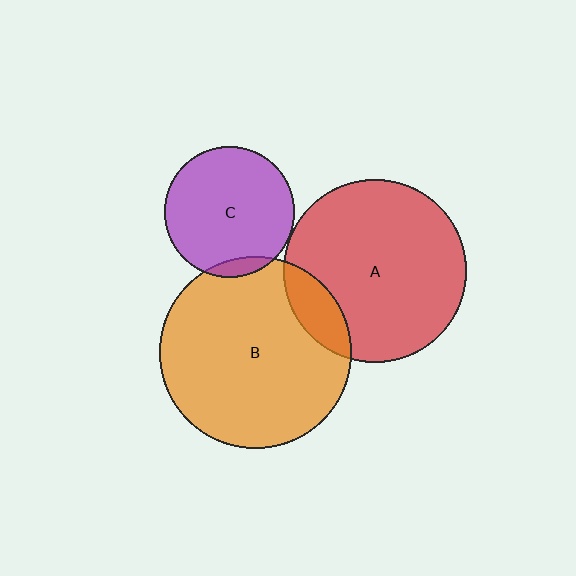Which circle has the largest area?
Circle B (orange).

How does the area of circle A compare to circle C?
Approximately 2.0 times.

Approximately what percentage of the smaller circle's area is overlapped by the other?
Approximately 15%.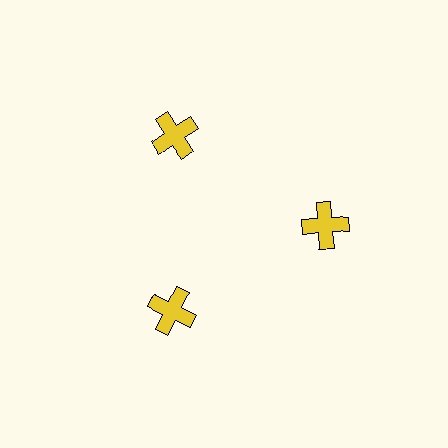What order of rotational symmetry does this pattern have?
This pattern has 3-fold rotational symmetry.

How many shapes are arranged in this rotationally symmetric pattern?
There are 3 shapes, arranged in 3 groups of 1.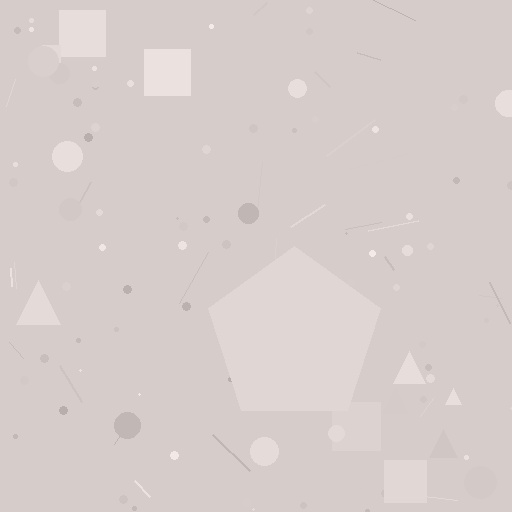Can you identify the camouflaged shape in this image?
The camouflaged shape is a pentagon.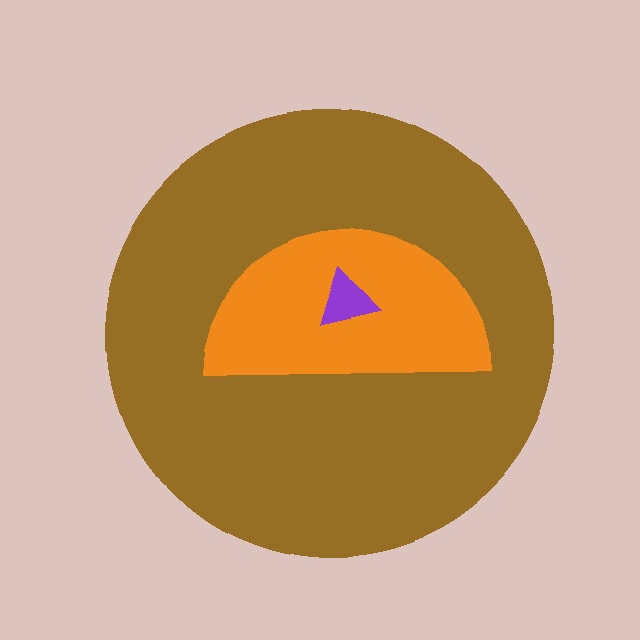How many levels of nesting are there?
3.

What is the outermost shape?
The brown circle.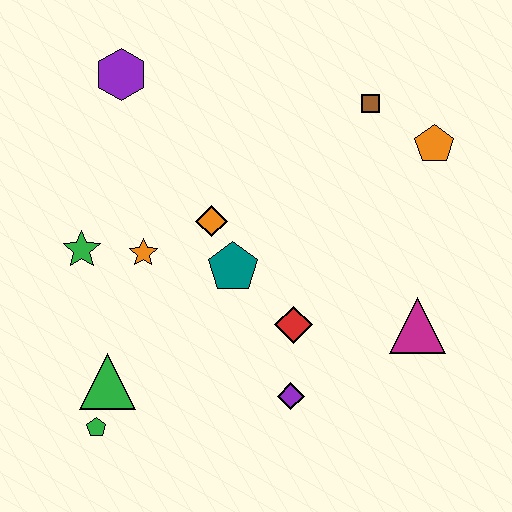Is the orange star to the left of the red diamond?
Yes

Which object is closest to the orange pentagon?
The brown square is closest to the orange pentagon.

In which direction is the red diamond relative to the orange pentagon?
The red diamond is below the orange pentagon.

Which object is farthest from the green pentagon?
The orange pentagon is farthest from the green pentagon.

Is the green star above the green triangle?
Yes